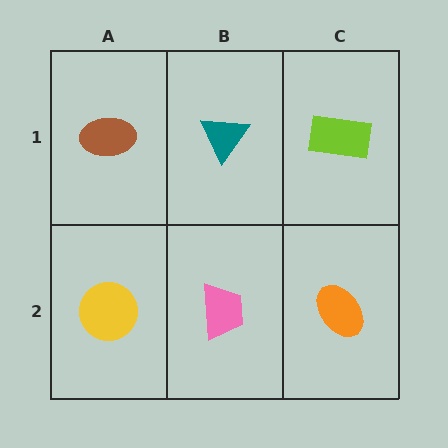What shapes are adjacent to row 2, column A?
A brown ellipse (row 1, column A), a pink trapezoid (row 2, column B).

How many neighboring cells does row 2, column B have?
3.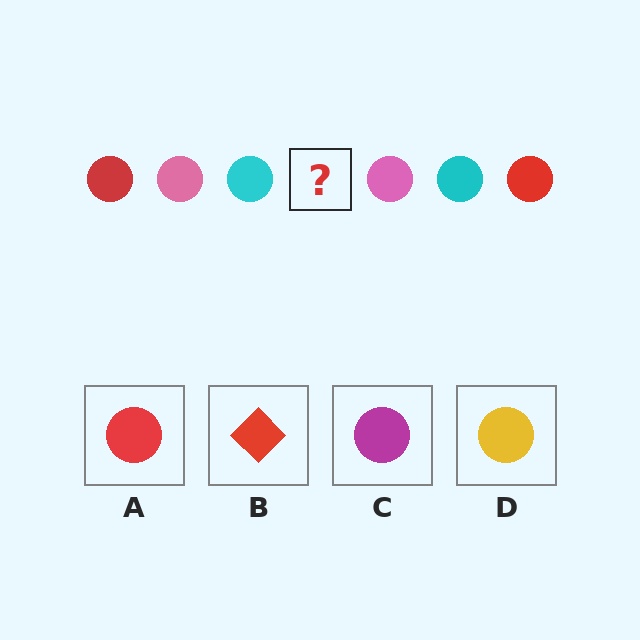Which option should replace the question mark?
Option A.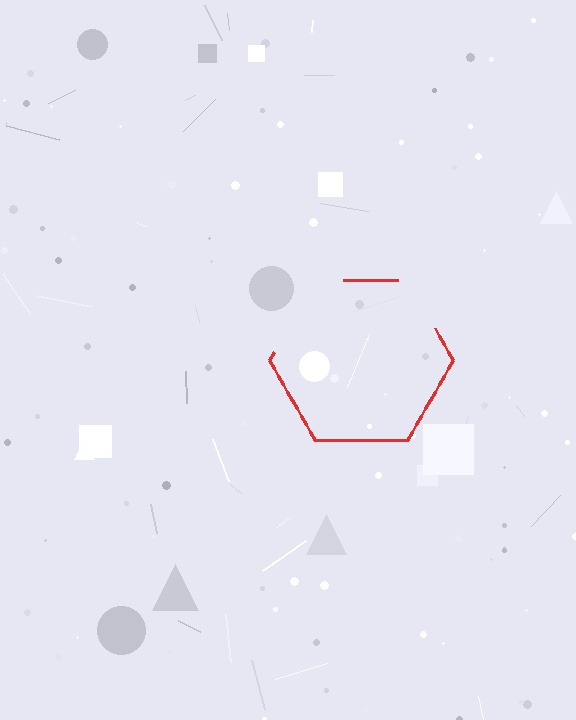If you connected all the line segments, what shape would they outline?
They would outline a hexagon.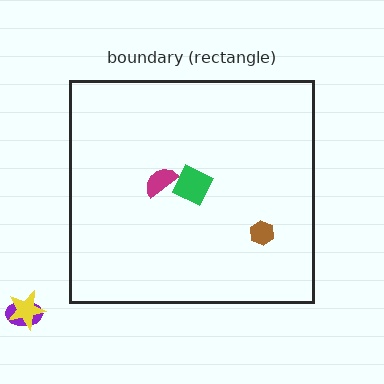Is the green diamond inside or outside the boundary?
Inside.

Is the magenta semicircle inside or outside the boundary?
Inside.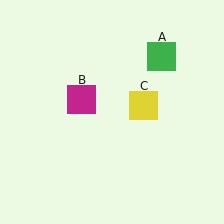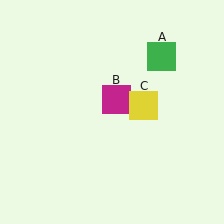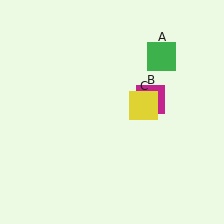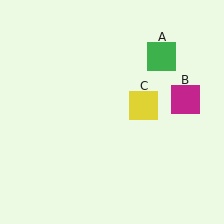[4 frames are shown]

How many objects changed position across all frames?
1 object changed position: magenta square (object B).